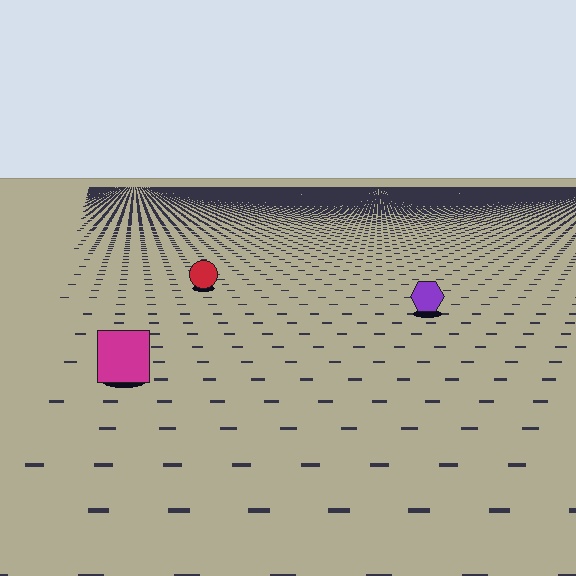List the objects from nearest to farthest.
From nearest to farthest: the magenta square, the purple hexagon, the red circle.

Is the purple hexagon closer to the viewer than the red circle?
Yes. The purple hexagon is closer — you can tell from the texture gradient: the ground texture is coarser near it.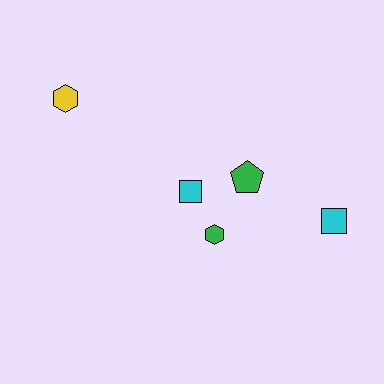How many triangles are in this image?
There are no triangles.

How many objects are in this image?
There are 5 objects.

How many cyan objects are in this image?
There are 2 cyan objects.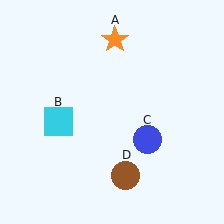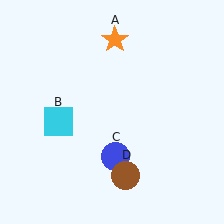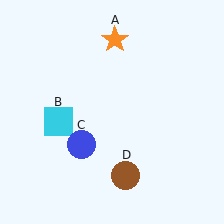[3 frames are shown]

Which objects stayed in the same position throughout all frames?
Orange star (object A) and cyan square (object B) and brown circle (object D) remained stationary.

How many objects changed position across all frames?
1 object changed position: blue circle (object C).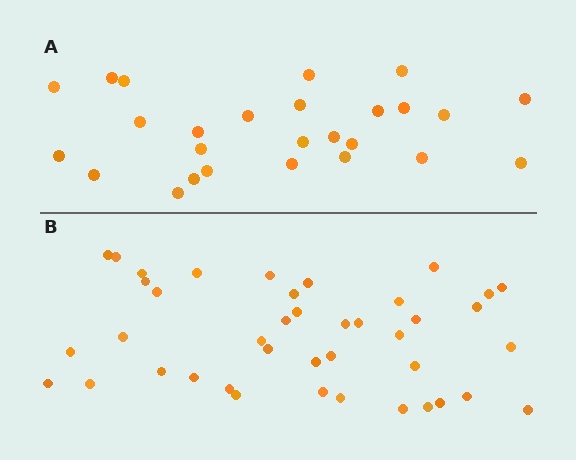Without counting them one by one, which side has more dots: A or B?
Region B (the bottom region) has more dots.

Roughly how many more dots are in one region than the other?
Region B has approximately 15 more dots than region A.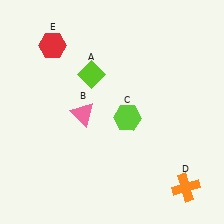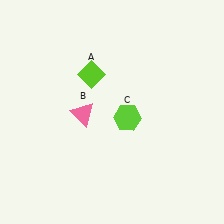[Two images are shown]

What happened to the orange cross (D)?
The orange cross (D) was removed in Image 2. It was in the bottom-right area of Image 1.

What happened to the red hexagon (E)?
The red hexagon (E) was removed in Image 2. It was in the top-left area of Image 1.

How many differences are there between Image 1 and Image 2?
There are 2 differences between the two images.